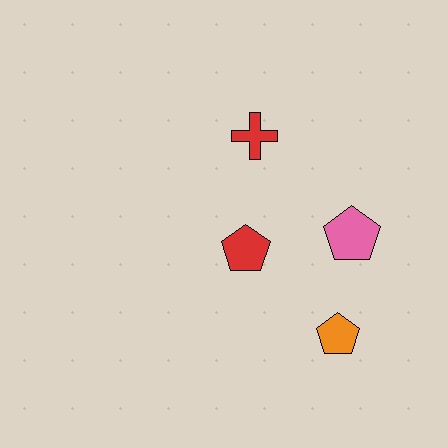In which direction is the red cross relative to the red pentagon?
The red cross is above the red pentagon.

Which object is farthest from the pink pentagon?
The red cross is farthest from the pink pentagon.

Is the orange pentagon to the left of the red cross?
No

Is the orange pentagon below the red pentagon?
Yes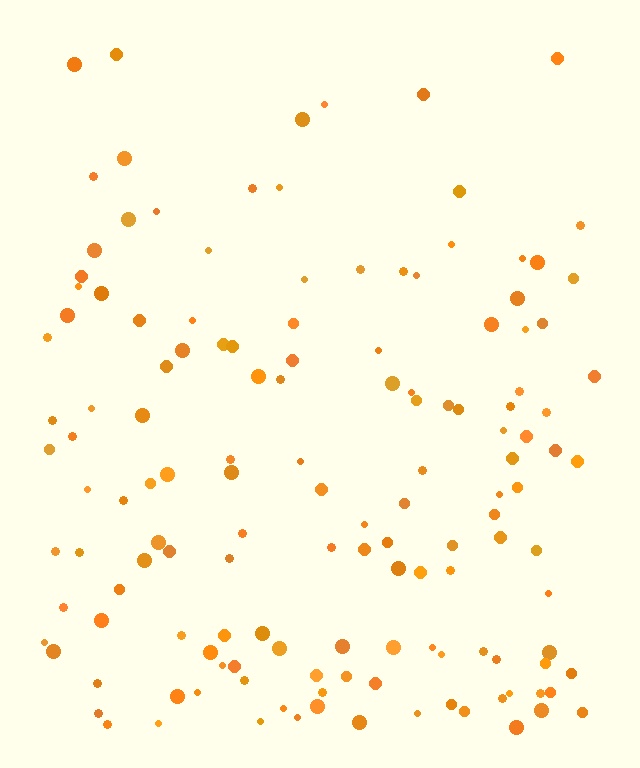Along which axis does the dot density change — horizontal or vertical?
Vertical.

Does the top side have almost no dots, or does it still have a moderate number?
Still a moderate number, just noticeably fewer than the bottom.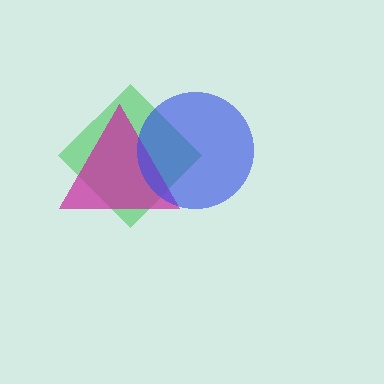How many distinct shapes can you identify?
There are 3 distinct shapes: a green diamond, a magenta triangle, a blue circle.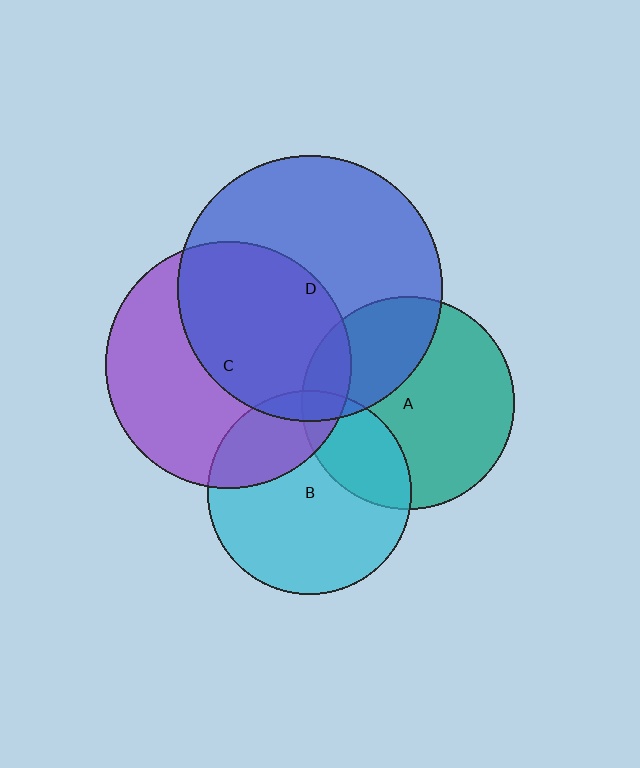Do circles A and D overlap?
Yes.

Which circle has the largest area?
Circle D (blue).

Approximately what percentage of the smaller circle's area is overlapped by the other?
Approximately 30%.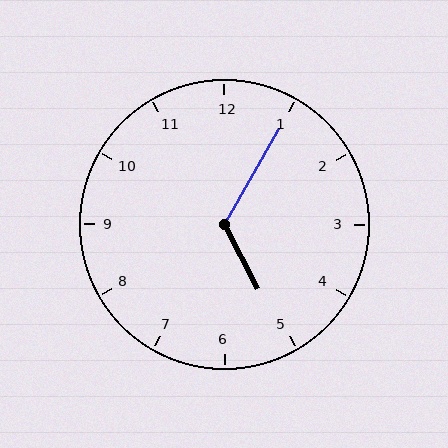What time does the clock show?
5:05.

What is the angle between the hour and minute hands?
Approximately 122 degrees.